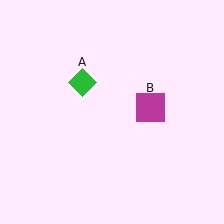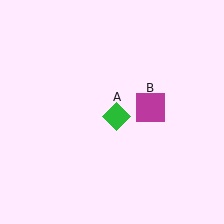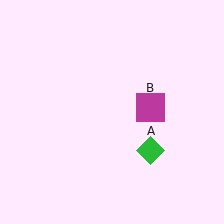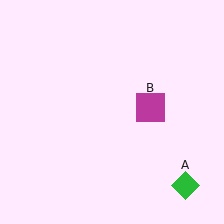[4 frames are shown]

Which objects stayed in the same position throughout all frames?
Magenta square (object B) remained stationary.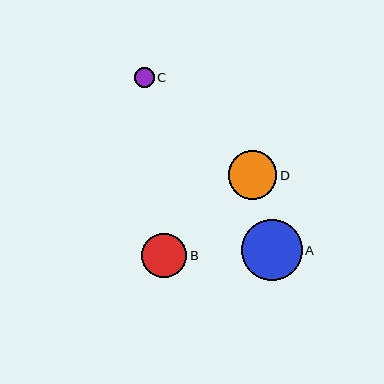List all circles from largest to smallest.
From largest to smallest: A, D, B, C.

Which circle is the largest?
Circle A is the largest with a size of approximately 61 pixels.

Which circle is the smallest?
Circle C is the smallest with a size of approximately 20 pixels.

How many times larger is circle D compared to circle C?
Circle D is approximately 2.4 times the size of circle C.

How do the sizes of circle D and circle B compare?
Circle D and circle B are approximately the same size.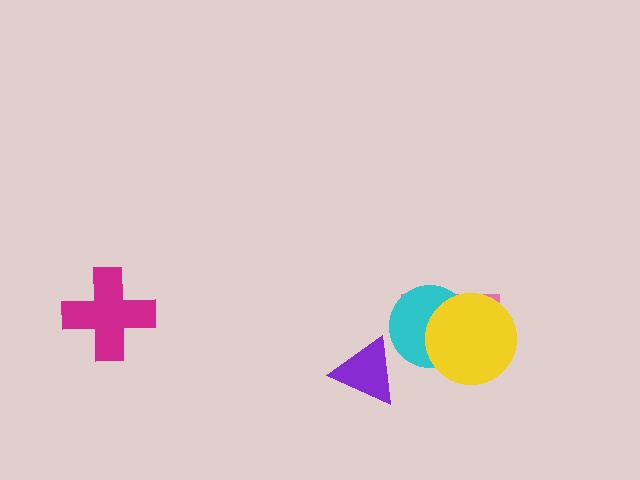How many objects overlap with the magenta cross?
0 objects overlap with the magenta cross.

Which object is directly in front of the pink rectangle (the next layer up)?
The cyan circle is directly in front of the pink rectangle.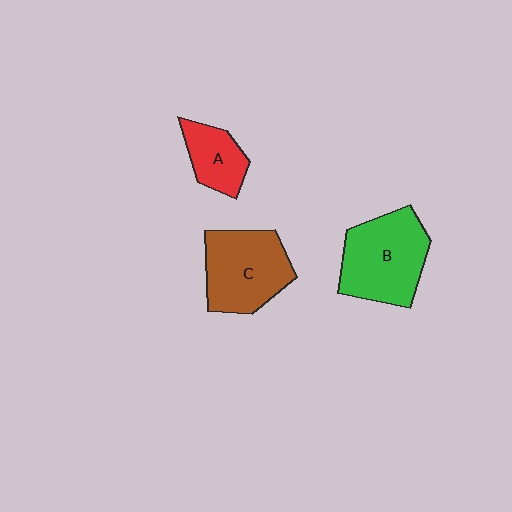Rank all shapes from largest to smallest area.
From largest to smallest: B (green), C (brown), A (red).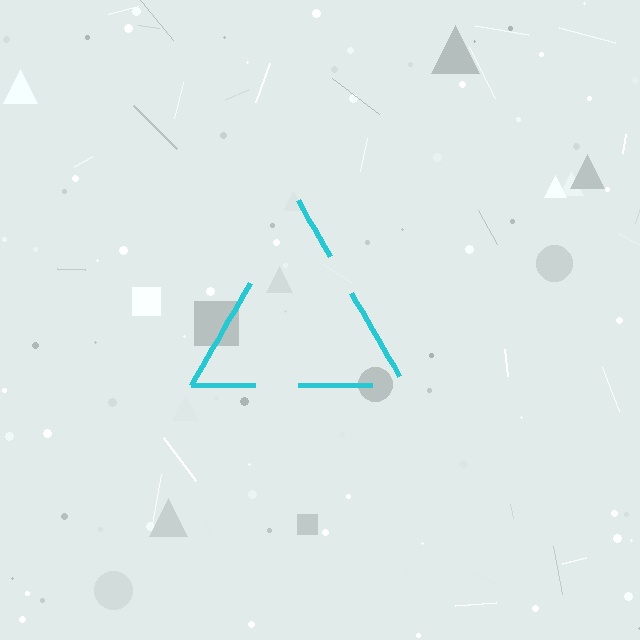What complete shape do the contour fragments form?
The contour fragments form a triangle.